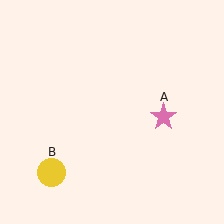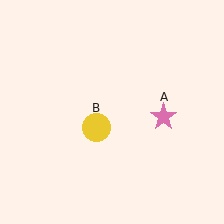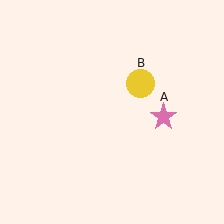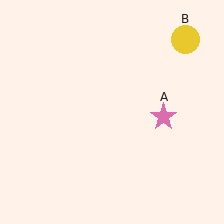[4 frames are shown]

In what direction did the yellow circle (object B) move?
The yellow circle (object B) moved up and to the right.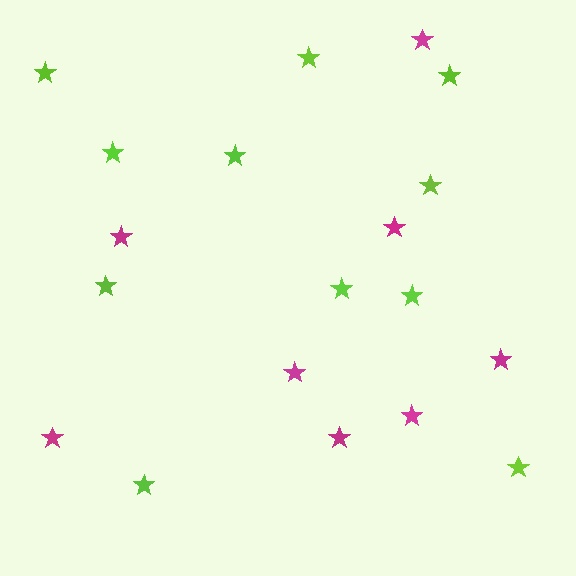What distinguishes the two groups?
There are 2 groups: one group of lime stars (11) and one group of magenta stars (8).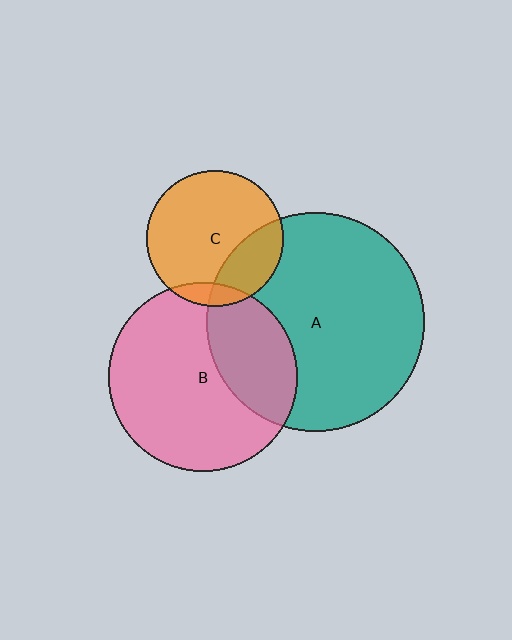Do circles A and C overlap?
Yes.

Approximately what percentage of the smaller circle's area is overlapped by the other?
Approximately 25%.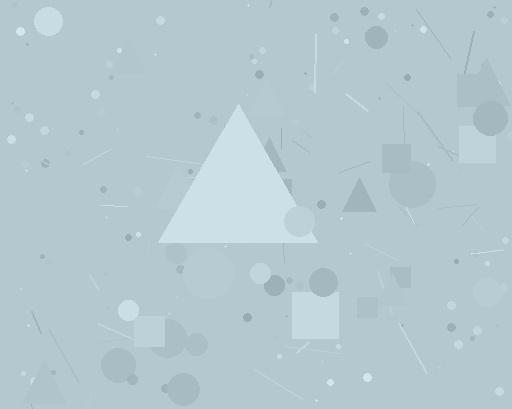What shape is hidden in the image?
A triangle is hidden in the image.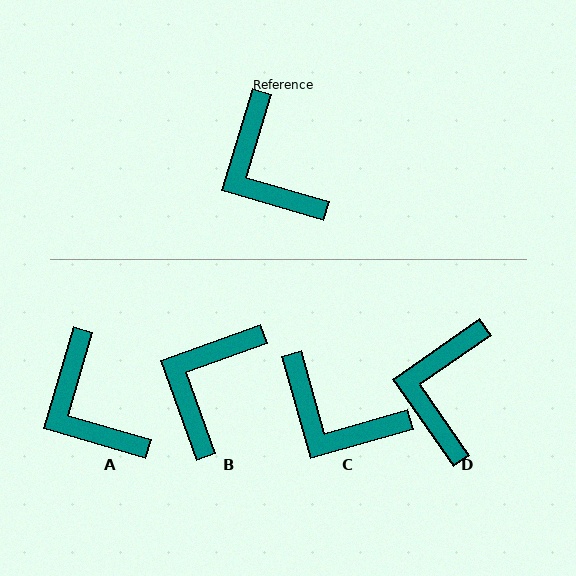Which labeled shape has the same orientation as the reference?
A.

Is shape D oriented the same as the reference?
No, it is off by about 39 degrees.